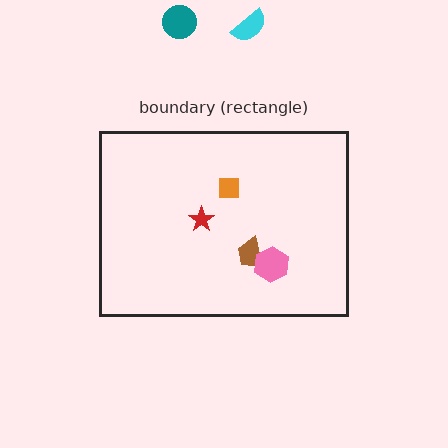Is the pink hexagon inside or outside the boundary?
Inside.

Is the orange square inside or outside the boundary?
Inside.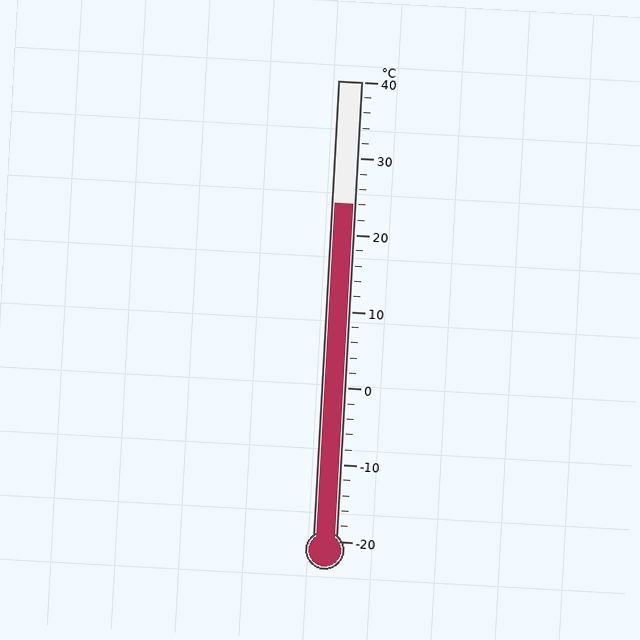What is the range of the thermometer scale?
The thermometer scale ranges from -20°C to 40°C.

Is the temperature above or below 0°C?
The temperature is above 0°C.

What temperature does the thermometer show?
The thermometer shows approximately 24°C.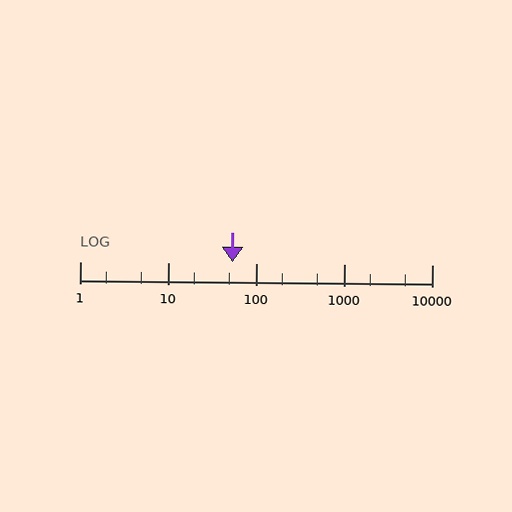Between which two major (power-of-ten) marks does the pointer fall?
The pointer is between 10 and 100.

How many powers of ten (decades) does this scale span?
The scale spans 4 decades, from 1 to 10000.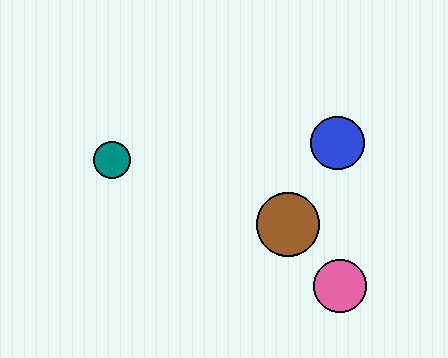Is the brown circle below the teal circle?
Yes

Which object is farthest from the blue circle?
The teal circle is farthest from the blue circle.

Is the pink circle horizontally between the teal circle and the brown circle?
No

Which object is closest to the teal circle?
The brown circle is closest to the teal circle.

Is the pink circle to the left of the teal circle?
No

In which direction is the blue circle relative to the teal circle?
The blue circle is to the right of the teal circle.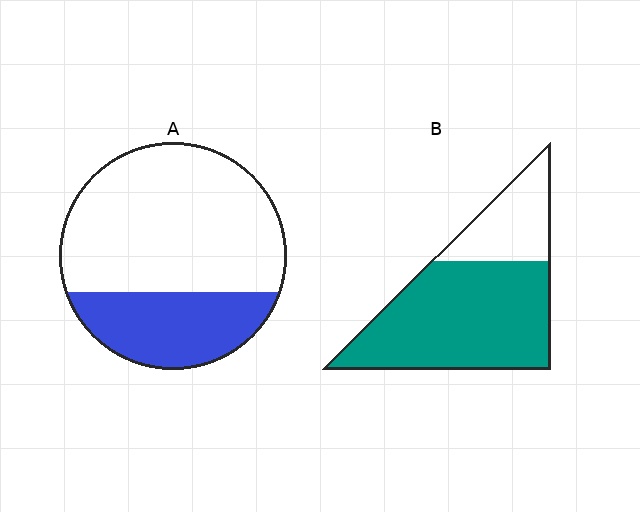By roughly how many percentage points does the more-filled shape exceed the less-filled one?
By roughly 45 percentage points (B over A).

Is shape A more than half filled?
No.